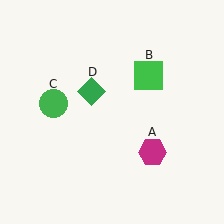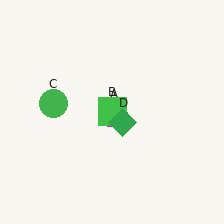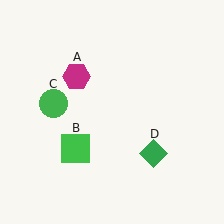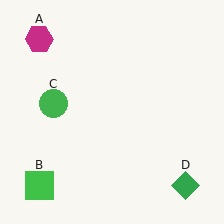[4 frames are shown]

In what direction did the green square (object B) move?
The green square (object B) moved down and to the left.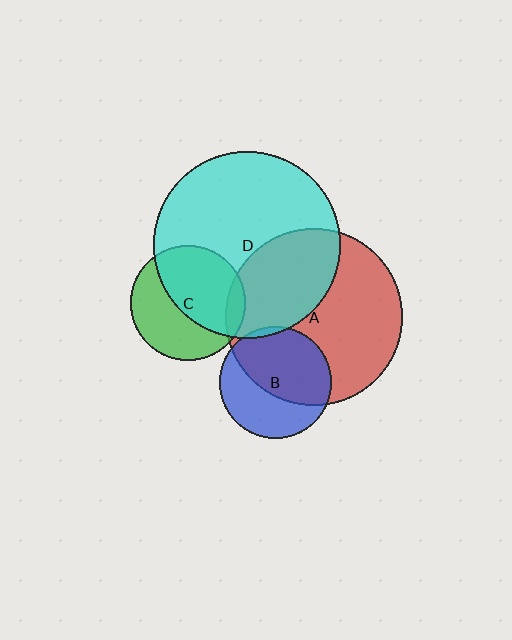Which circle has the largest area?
Circle D (cyan).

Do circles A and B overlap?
Yes.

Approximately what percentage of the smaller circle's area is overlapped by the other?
Approximately 55%.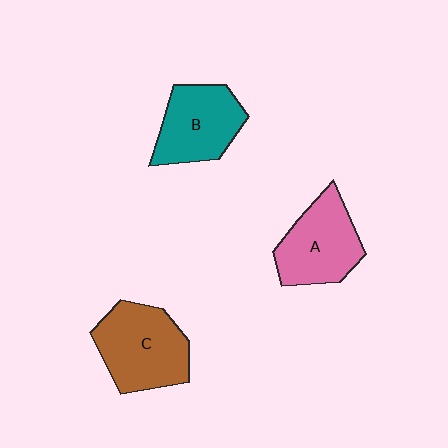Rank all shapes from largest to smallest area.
From largest to smallest: C (brown), A (pink), B (teal).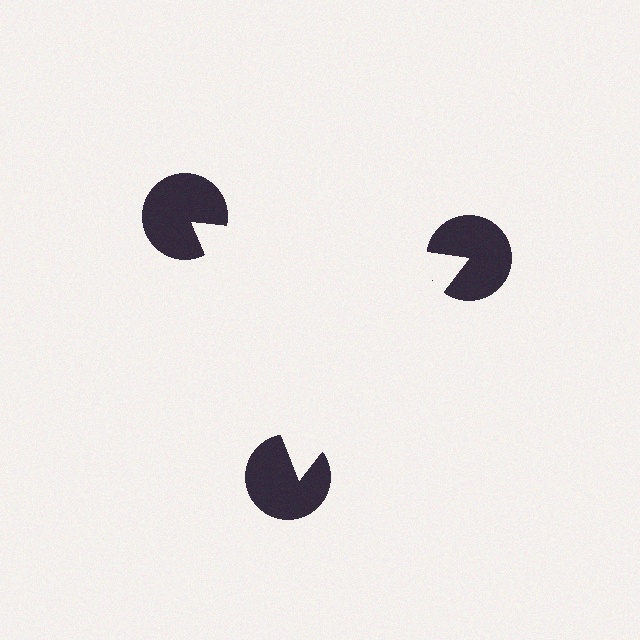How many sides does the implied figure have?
3 sides.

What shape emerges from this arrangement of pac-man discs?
An illusory triangle — its edges are inferred from the aligned wedge cuts in the pac-man discs, not physically drawn.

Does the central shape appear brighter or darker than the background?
It typically appears slightly brighter than the background, even though no actual brightness change is drawn.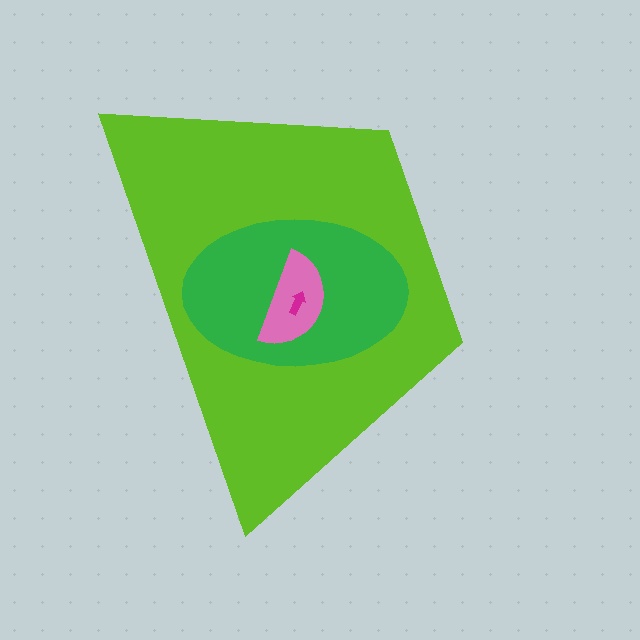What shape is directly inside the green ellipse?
The pink semicircle.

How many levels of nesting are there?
4.